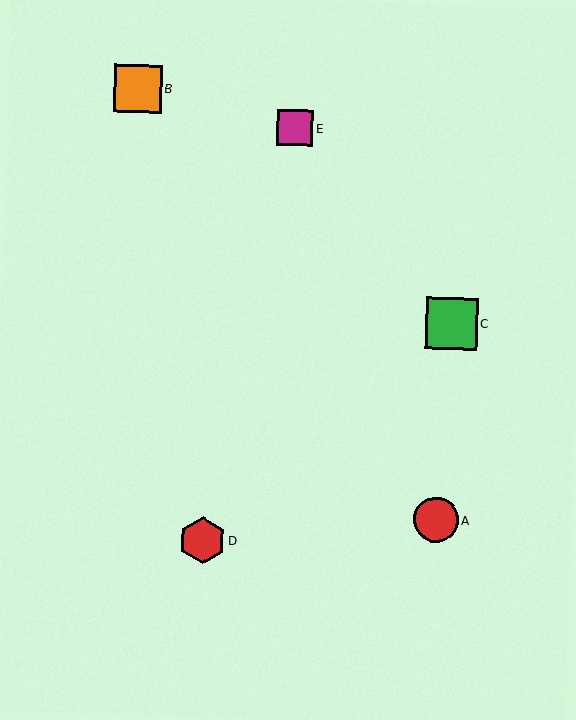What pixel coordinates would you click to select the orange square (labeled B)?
Click at (138, 88) to select the orange square B.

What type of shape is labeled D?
Shape D is a red hexagon.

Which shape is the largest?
The green square (labeled C) is the largest.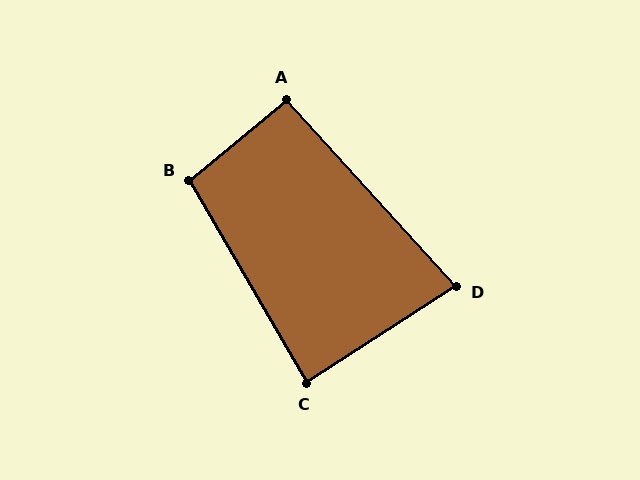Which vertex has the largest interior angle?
B, at approximately 100 degrees.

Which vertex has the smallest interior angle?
D, at approximately 80 degrees.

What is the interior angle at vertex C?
Approximately 87 degrees (approximately right).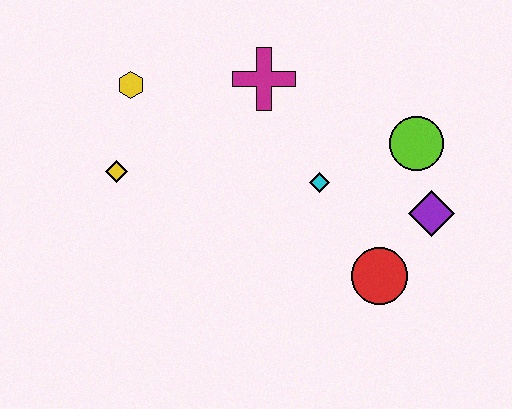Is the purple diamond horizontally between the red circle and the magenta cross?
No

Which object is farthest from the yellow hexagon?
The purple diamond is farthest from the yellow hexagon.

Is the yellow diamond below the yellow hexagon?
Yes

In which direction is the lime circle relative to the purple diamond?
The lime circle is above the purple diamond.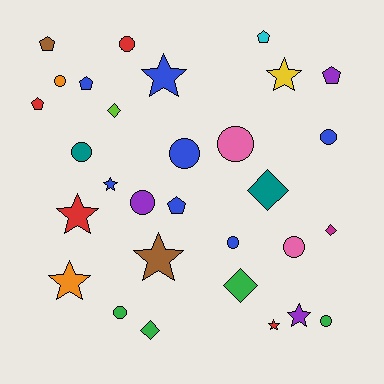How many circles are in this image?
There are 11 circles.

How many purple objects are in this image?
There are 3 purple objects.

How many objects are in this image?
There are 30 objects.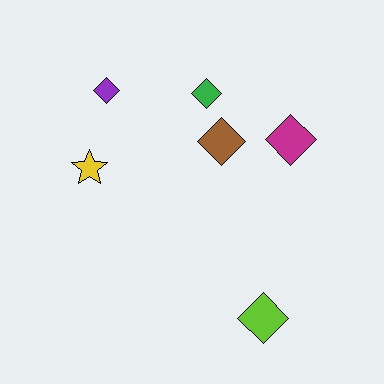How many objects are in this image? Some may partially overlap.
There are 6 objects.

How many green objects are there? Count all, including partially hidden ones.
There is 1 green object.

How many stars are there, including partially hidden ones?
There is 1 star.